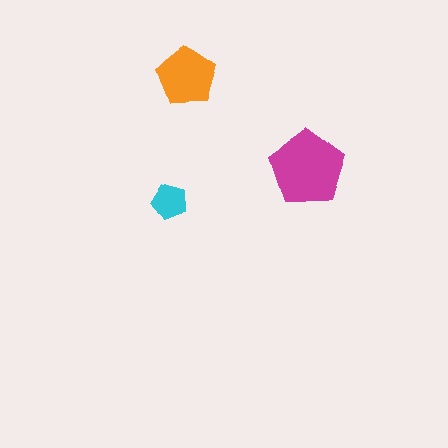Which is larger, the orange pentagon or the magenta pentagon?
The magenta one.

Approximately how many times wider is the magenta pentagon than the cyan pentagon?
About 2 times wider.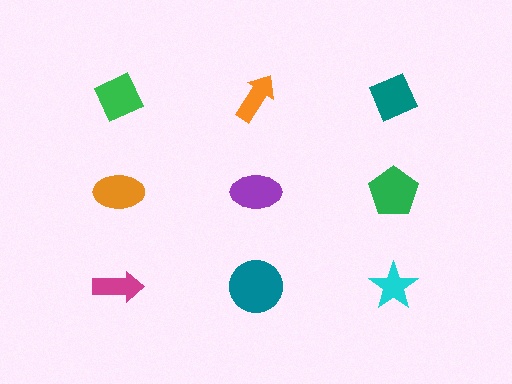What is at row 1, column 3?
A teal diamond.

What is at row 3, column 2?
A teal circle.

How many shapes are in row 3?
3 shapes.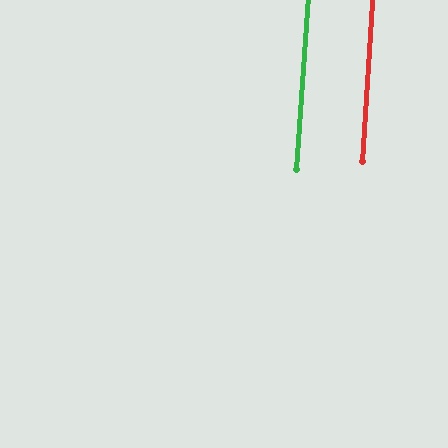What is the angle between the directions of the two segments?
Approximately 1 degree.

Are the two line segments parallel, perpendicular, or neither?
Parallel — their directions differ by only 0.6°.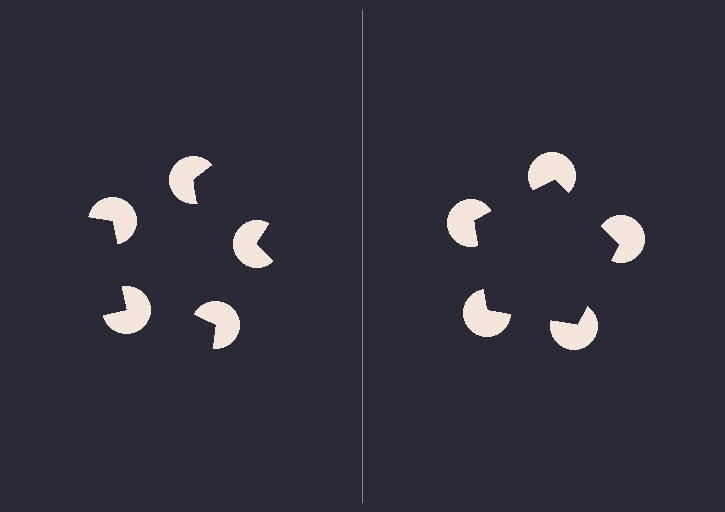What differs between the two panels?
The pac-man discs are positioned identically on both sides; only the wedge orientations differ. On the right they align to a pentagon; on the left they are misaligned.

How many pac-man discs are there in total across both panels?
10 — 5 on each side.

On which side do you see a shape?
An illusory pentagon appears on the right side. On the left side the wedge cuts are rotated, so no coherent shape forms.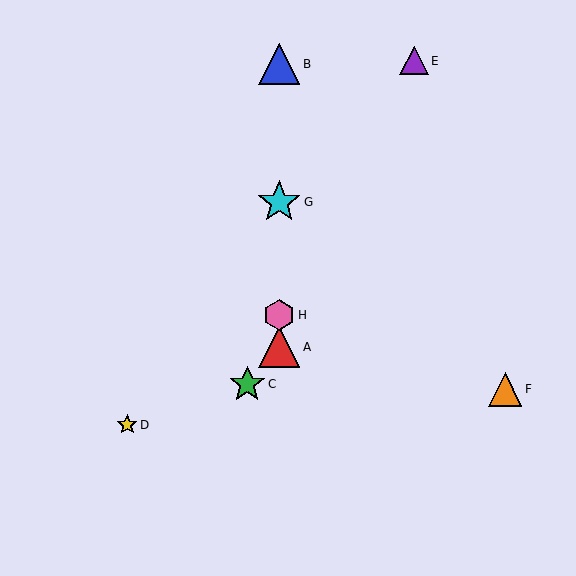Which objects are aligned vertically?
Objects A, B, G, H are aligned vertically.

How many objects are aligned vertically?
4 objects (A, B, G, H) are aligned vertically.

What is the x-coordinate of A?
Object A is at x≈279.